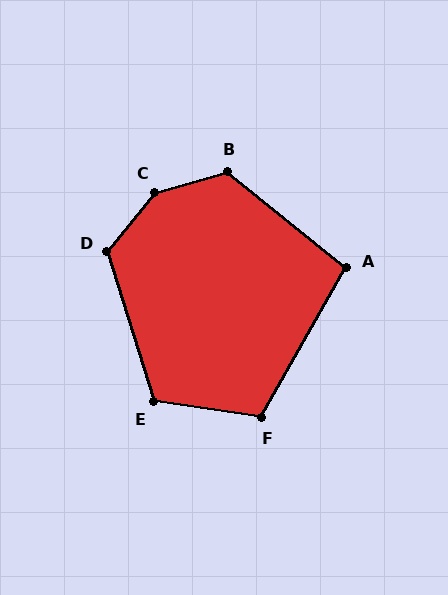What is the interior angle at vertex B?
Approximately 125 degrees (obtuse).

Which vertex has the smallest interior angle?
A, at approximately 99 degrees.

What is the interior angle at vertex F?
Approximately 111 degrees (obtuse).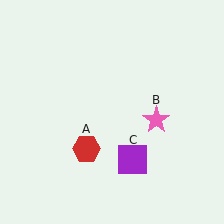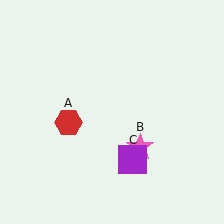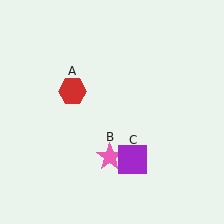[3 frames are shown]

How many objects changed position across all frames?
2 objects changed position: red hexagon (object A), pink star (object B).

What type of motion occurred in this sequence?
The red hexagon (object A), pink star (object B) rotated clockwise around the center of the scene.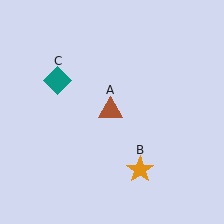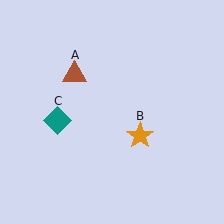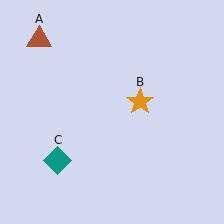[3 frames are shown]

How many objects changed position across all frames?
3 objects changed position: brown triangle (object A), orange star (object B), teal diamond (object C).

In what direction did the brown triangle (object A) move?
The brown triangle (object A) moved up and to the left.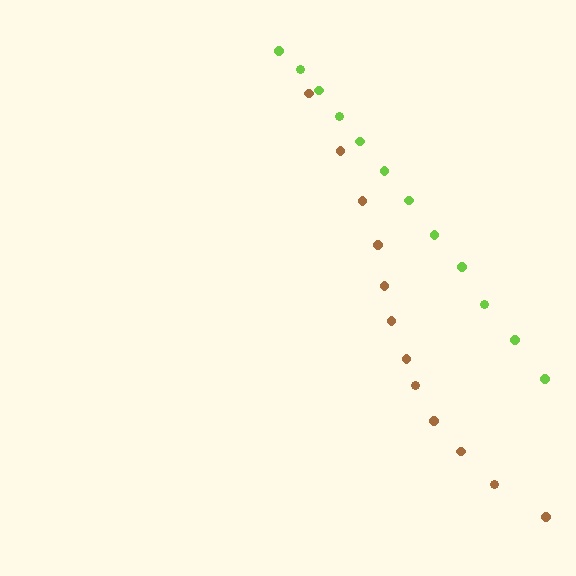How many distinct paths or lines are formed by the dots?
There are 2 distinct paths.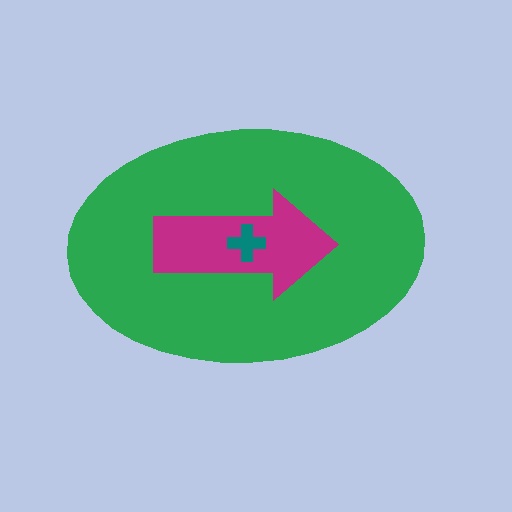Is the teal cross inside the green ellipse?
Yes.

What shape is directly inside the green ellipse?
The magenta arrow.